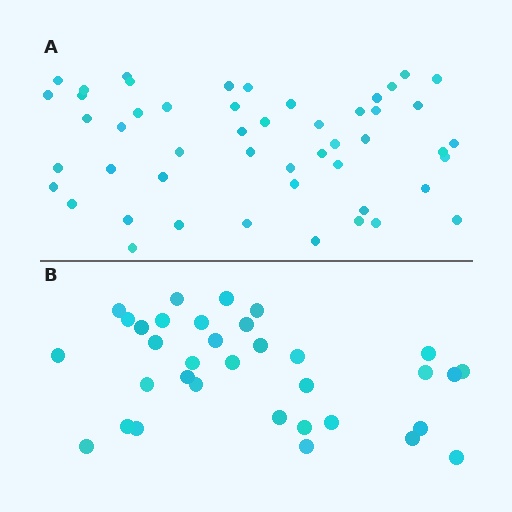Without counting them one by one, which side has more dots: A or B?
Region A (the top region) has more dots.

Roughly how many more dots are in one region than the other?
Region A has approximately 15 more dots than region B.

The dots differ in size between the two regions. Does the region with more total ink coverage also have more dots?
No. Region B has more total ink coverage because its dots are larger, but region A actually contains more individual dots. Total area can be misleading — the number of items is what matters here.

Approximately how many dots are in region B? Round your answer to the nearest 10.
About 30 dots. (The exact count is 34, which rounds to 30.)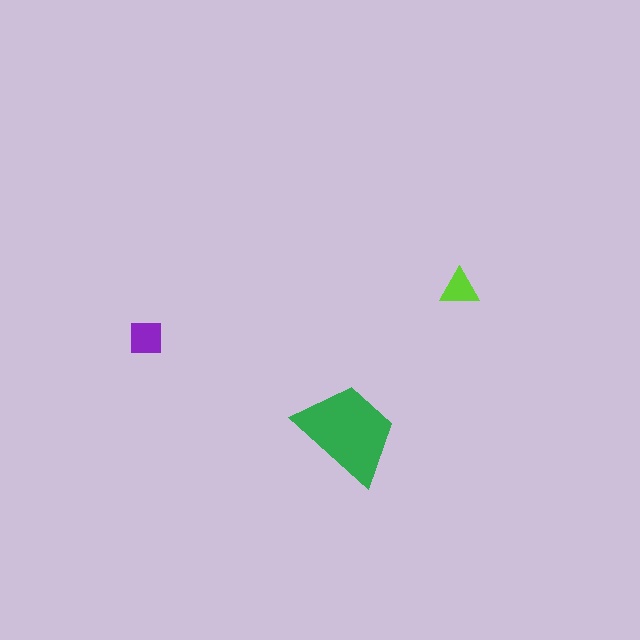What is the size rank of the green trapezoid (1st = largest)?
1st.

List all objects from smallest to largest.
The lime triangle, the purple square, the green trapezoid.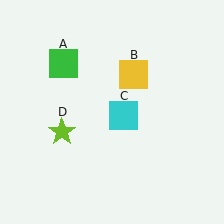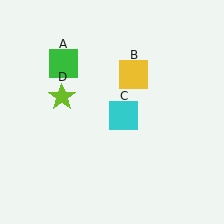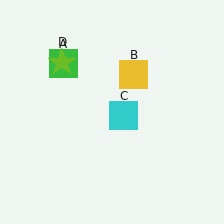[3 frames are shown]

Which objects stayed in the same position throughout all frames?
Green square (object A) and yellow square (object B) and cyan square (object C) remained stationary.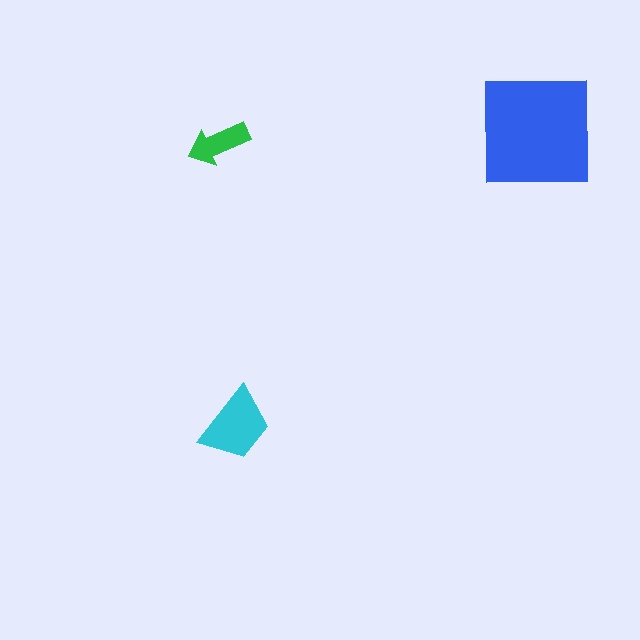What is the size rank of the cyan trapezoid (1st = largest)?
2nd.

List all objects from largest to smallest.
The blue square, the cyan trapezoid, the green arrow.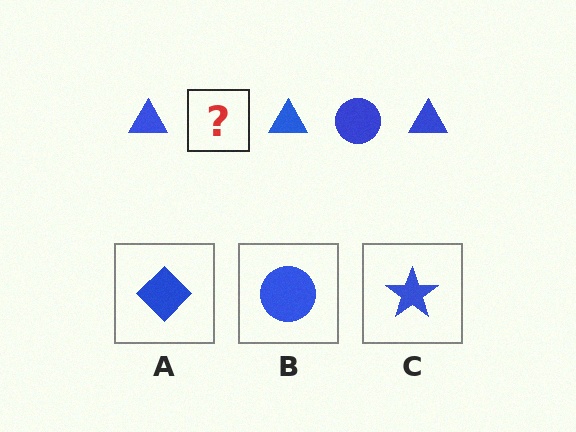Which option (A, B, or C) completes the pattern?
B.